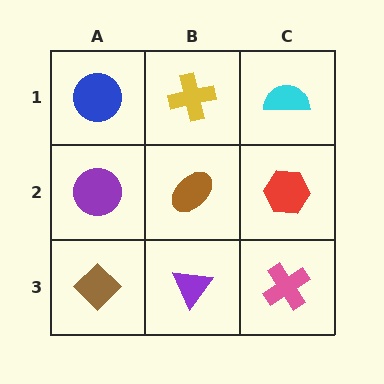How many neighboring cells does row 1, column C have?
2.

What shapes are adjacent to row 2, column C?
A cyan semicircle (row 1, column C), a pink cross (row 3, column C), a brown ellipse (row 2, column B).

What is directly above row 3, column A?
A purple circle.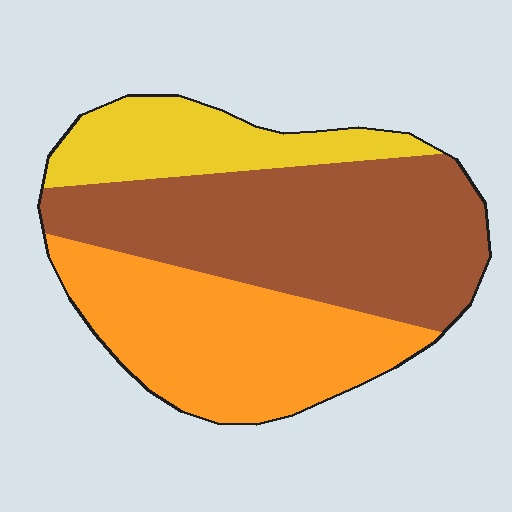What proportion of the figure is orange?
Orange covers around 35% of the figure.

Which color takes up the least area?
Yellow, at roughly 20%.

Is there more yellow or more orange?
Orange.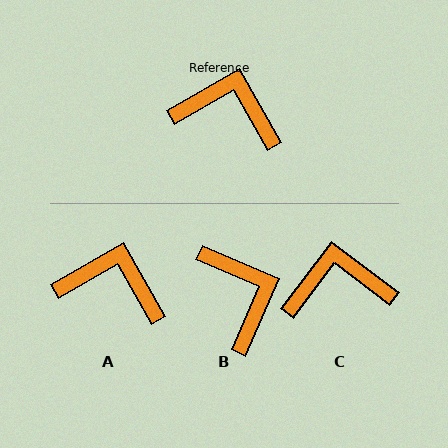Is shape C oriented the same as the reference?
No, it is off by about 23 degrees.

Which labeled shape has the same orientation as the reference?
A.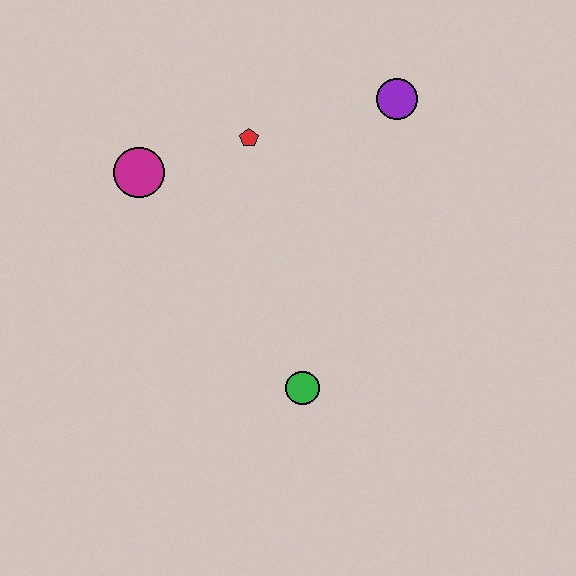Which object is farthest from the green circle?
The purple circle is farthest from the green circle.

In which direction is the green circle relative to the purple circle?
The green circle is below the purple circle.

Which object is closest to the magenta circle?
The red pentagon is closest to the magenta circle.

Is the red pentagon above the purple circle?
No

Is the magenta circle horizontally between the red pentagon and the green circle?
No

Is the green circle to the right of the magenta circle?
Yes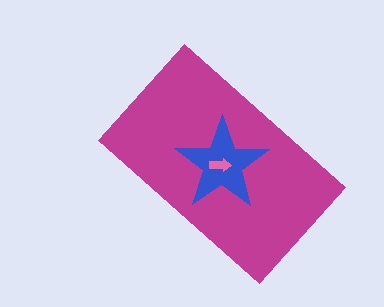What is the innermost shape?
The pink arrow.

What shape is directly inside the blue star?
The pink arrow.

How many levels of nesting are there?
3.